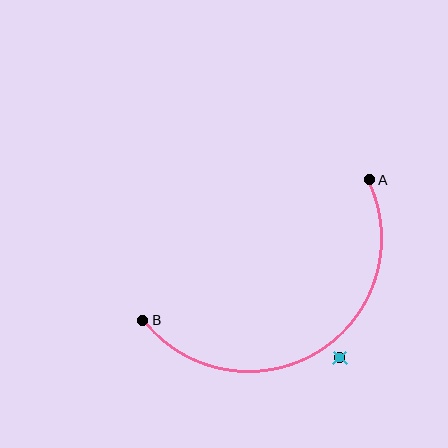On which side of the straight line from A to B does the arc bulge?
The arc bulges below the straight line connecting A and B.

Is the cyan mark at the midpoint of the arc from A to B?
No — the cyan mark does not lie on the arc at all. It sits slightly outside the curve.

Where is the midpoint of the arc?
The arc midpoint is the point on the curve farthest from the straight line joining A and B. It sits below that line.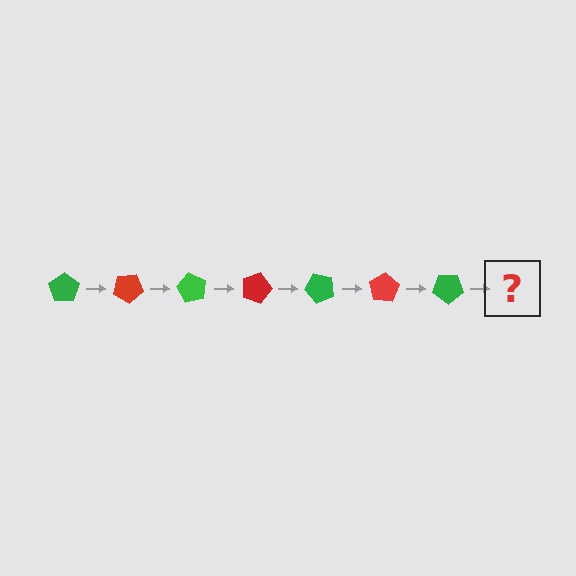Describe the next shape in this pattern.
It should be a red pentagon, rotated 210 degrees from the start.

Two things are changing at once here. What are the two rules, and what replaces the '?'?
The two rules are that it rotates 30 degrees each step and the color cycles through green and red. The '?' should be a red pentagon, rotated 210 degrees from the start.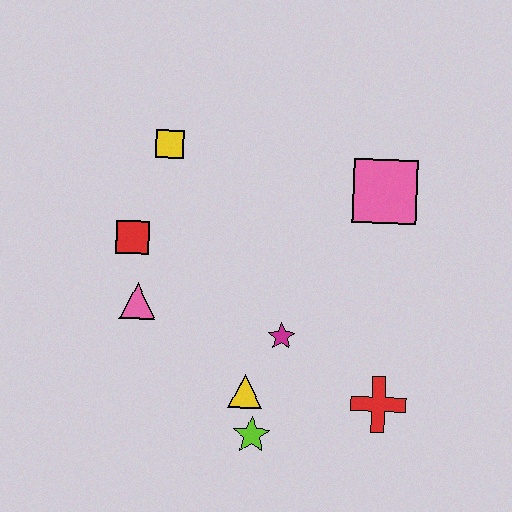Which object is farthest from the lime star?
The yellow square is farthest from the lime star.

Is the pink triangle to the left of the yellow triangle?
Yes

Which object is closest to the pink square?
The magenta star is closest to the pink square.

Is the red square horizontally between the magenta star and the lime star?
No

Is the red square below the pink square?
Yes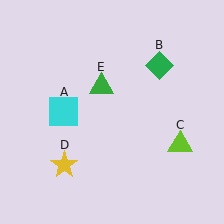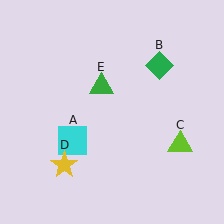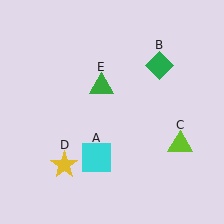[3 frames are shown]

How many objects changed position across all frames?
1 object changed position: cyan square (object A).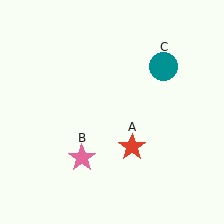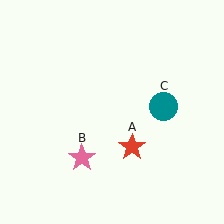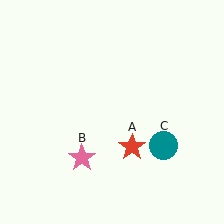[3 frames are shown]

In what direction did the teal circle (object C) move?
The teal circle (object C) moved down.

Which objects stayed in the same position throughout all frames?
Red star (object A) and pink star (object B) remained stationary.